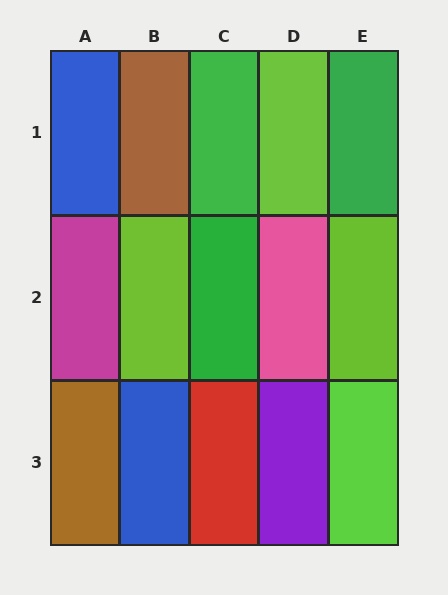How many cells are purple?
1 cell is purple.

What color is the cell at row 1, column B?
Brown.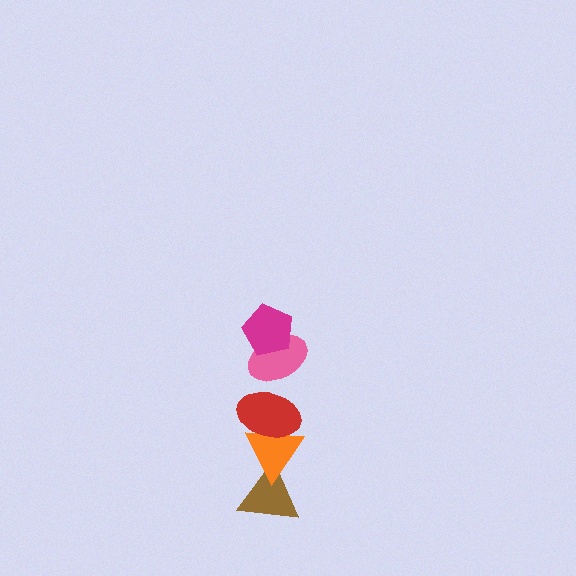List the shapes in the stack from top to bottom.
From top to bottom: the magenta pentagon, the pink ellipse, the red ellipse, the orange triangle, the brown triangle.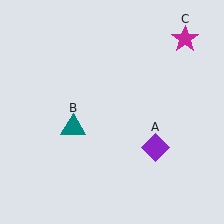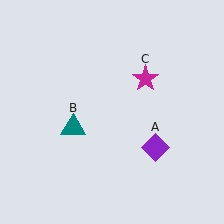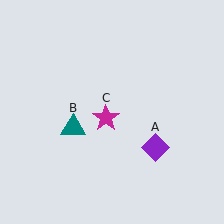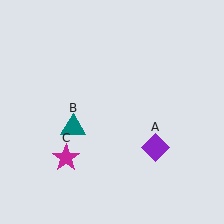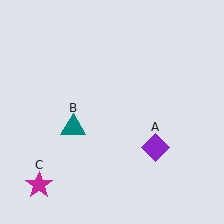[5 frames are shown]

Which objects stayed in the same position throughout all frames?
Purple diamond (object A) and teal triangle (object B) remained stationary.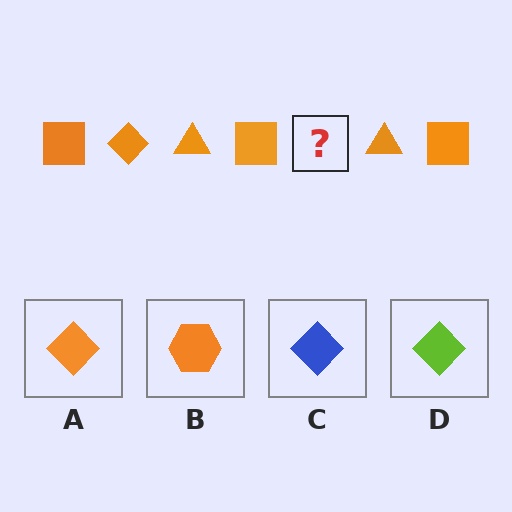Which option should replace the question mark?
Option A.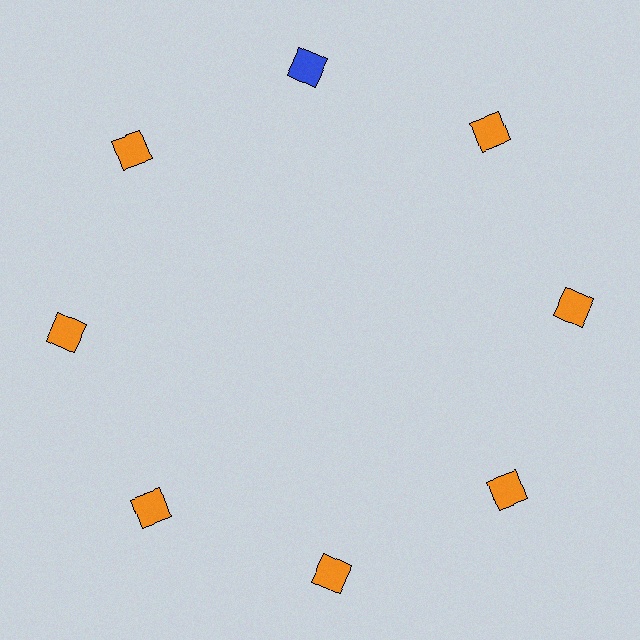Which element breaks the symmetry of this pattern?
The blue square at roughly the 12 o'clock position breaks the symmetry. All other shapes are orange squares.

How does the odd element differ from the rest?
It has a different color: blue instead of orange.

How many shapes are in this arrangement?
There are 8 shapes arranged in a ring pattern.